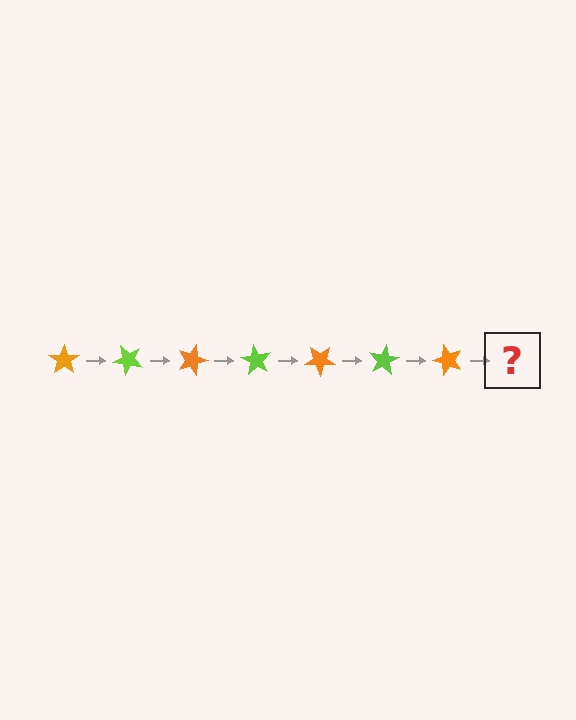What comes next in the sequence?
The next element should be a lime star, rotated 315 degrees from the start.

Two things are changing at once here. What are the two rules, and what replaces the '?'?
The two rules are that it rotates 45 degrees each step and the color cycles through orange and lime. The '?' should be a lime star, rotated 315 degrees from the start.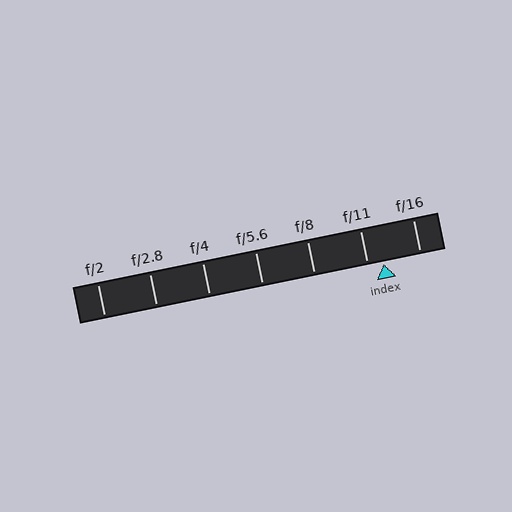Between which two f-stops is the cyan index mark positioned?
The index mark is between f/11 and f/16.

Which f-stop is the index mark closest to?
The index mark is closest to f/11.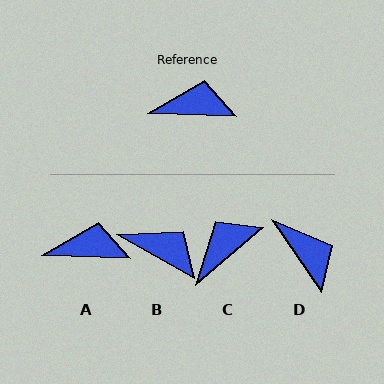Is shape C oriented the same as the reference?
No, it is off by about 43 degrees.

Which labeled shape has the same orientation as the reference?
A.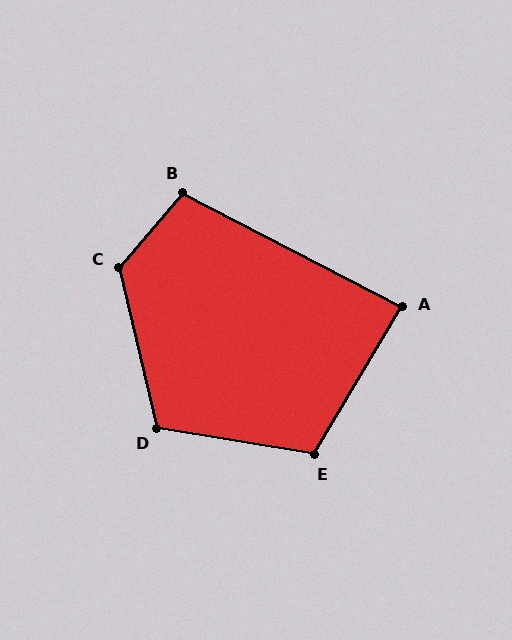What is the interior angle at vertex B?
Approximately 103 degrees (obtuse).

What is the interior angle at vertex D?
Approximately 113 degrees (obtuse).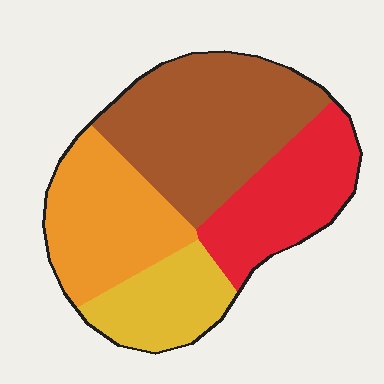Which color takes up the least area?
Yellow, at roughly 15%.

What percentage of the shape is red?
Red covers about 20% of the shape.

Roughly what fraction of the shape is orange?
Orange covers roughly 25% of the shape.